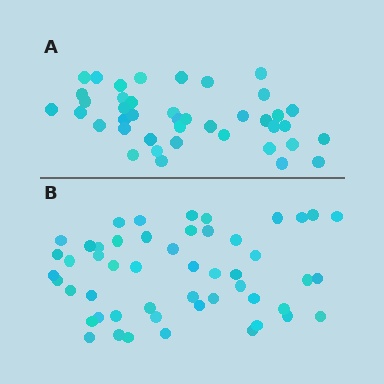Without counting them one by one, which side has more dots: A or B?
Region B (the bottom region) has more dots.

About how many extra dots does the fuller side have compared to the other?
Region B has roughly 10 or so more dots than region A.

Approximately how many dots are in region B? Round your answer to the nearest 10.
About 50 dots. (The exact count is 51, which rounds to 50.)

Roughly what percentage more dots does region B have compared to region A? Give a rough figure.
About 25% more.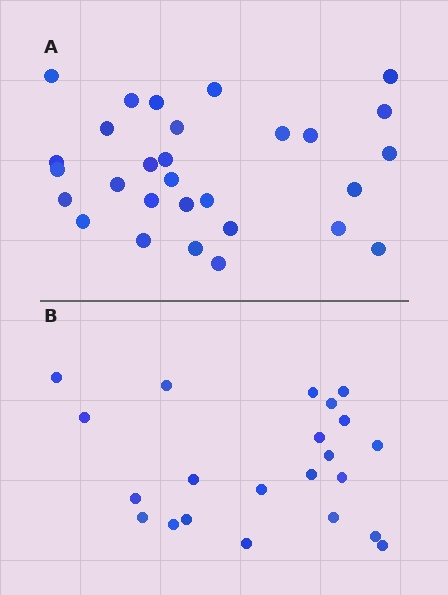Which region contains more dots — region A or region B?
Region A (the top region) has more dots.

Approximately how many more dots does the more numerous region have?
Region A has roughly 8 or so more dots than region B.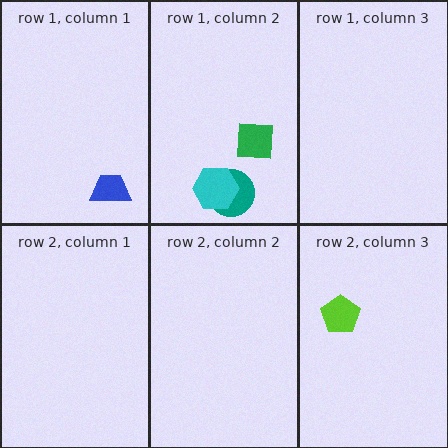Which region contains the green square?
The row 1, column 2 region.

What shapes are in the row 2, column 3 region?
The lime pentagon.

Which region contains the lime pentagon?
The row 2, column 3 region.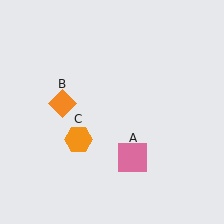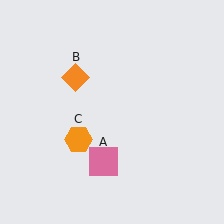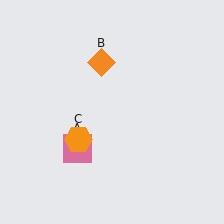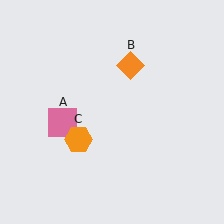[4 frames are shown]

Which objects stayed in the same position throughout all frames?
Orange hexagon (object C) remained stationary.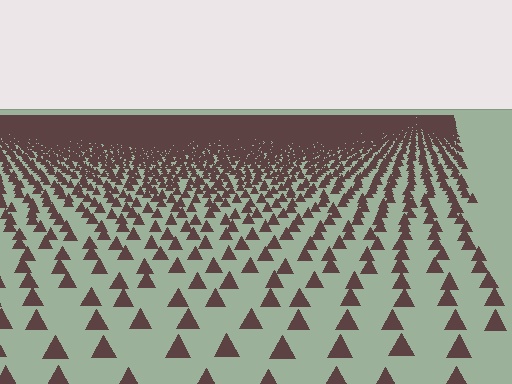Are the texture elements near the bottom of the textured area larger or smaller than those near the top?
Larger. Near the bottom, elements are closer to the viewer and appear at a bigger on-screen size.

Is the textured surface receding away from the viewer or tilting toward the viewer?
The surface is receding away from the viewer. Texture elements get smaller and denser toward the top.